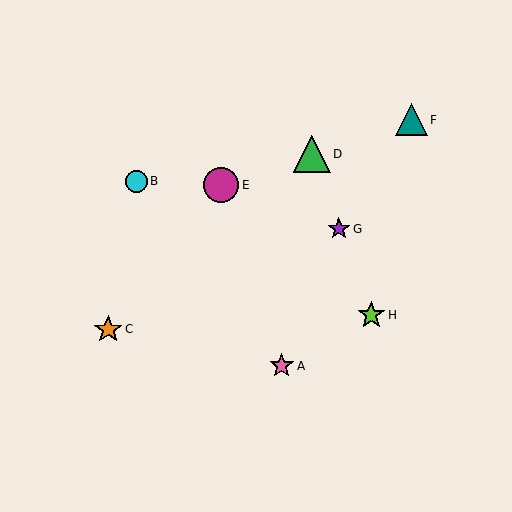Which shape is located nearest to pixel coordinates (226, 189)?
The magenta circle (labeled E) at (221, 185) is nearest to that location.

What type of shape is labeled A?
Shape A is a pink star.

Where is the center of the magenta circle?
The center of the magenta circle is at (221, 185).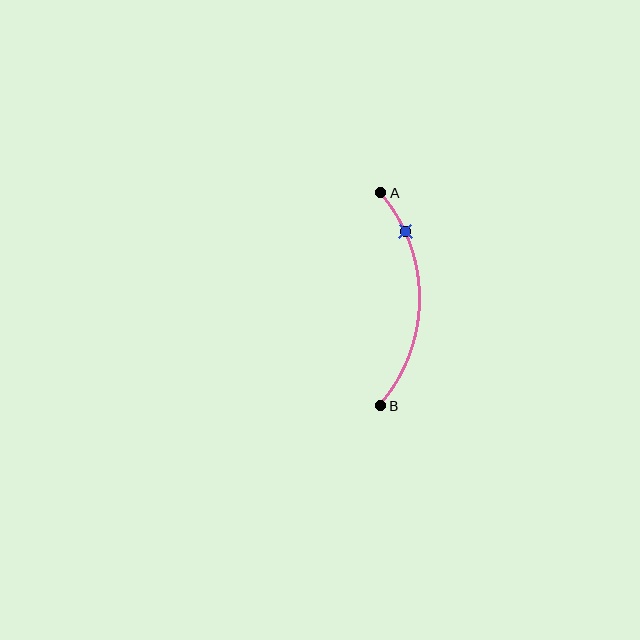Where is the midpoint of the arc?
The arc midpoint is the point on the curve farthest from the straight line joining A and B. It sits to the right of that line.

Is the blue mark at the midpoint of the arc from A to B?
No. The blue mark lies on the arc but is closer to endpoint A. The arc midpoint would be at the point on the curve equidistant along the arc from both A and B.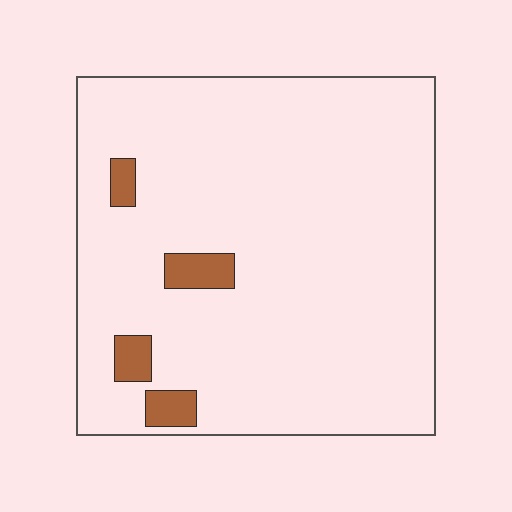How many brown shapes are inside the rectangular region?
4.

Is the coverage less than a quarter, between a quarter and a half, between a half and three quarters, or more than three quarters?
Less than a quarter.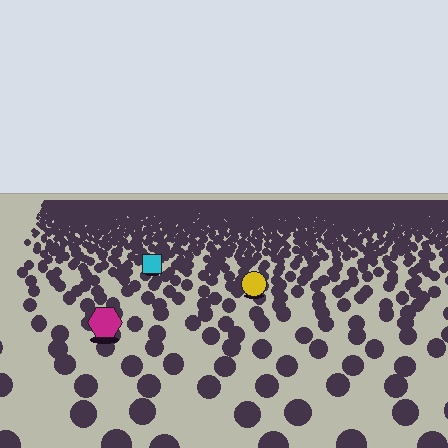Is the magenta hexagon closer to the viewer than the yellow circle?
Yes. The magenta hexagon is closer — you can tell from the texture gradient: the ground texture is coarser near it.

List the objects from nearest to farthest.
From nearest to farthest: the magenta hexagon, the yellow circle, the cyan square.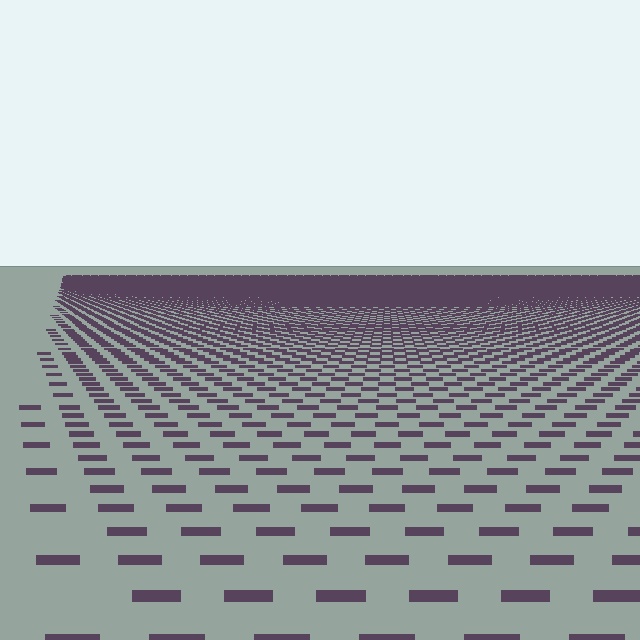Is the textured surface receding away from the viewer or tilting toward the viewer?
The surface is receding away from the viewer. Texture elements get smaller and denser toward the top.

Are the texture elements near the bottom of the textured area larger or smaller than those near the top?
Larger. Near the bottom, elements are closer to the viewer and appear at a bigger on-screen size.